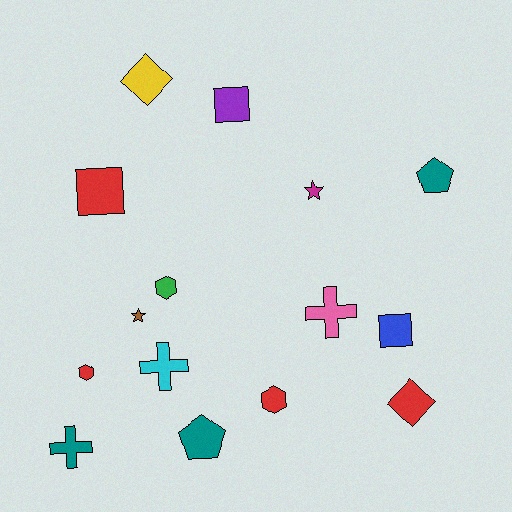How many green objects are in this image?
There is 1 green object.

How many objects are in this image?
There are 15 objects.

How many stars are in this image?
There are 2 stars.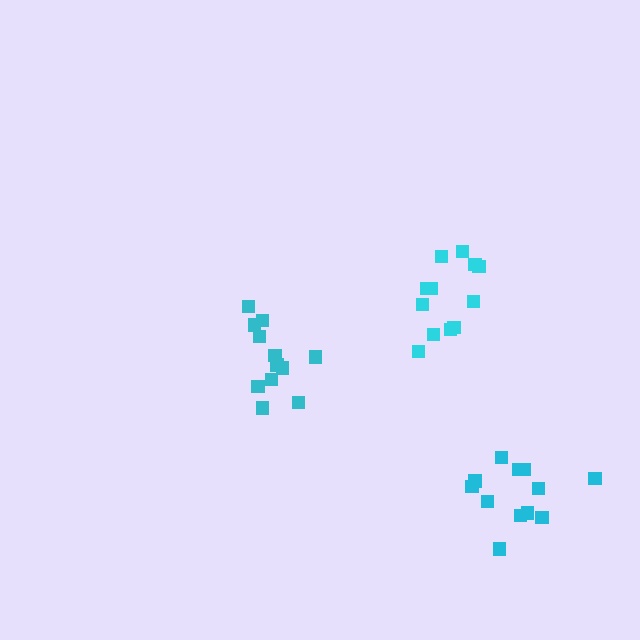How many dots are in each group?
Group 1: 12 dots, Group 2: 12 dots, Group 3: 12 dots (36 total).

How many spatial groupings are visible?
There are 3 spatial groupings.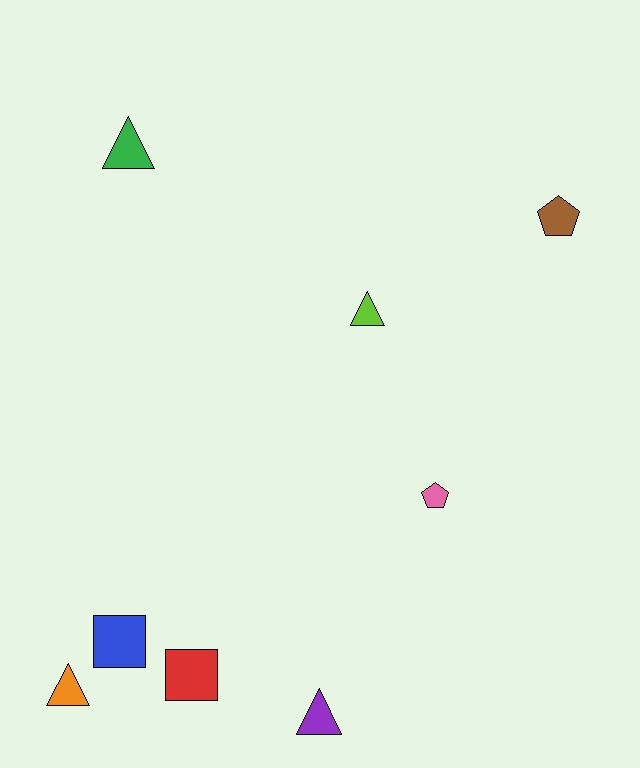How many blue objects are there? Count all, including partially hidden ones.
There is 1 blue object.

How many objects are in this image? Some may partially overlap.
There are 8 objects.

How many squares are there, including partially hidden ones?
There are 2 squares.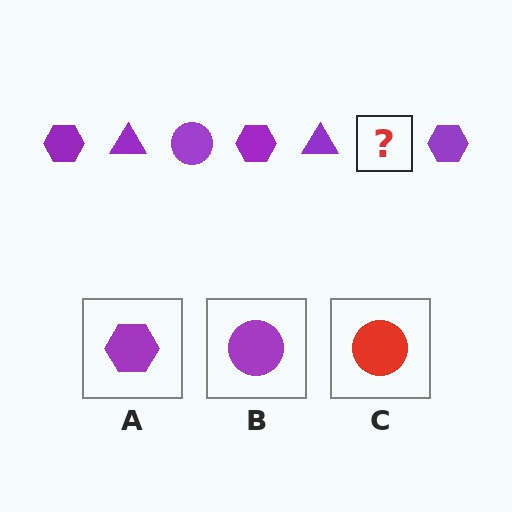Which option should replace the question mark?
Option B.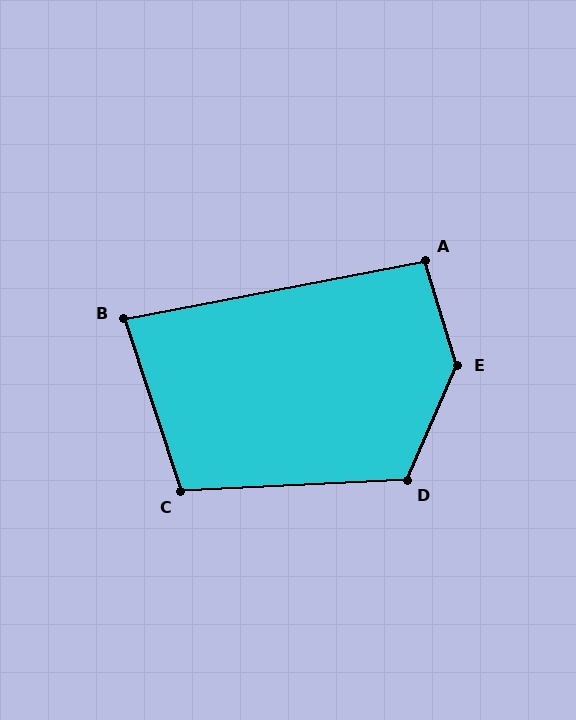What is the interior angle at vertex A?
Approximately 96 degrees (obtuse).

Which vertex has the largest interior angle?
E, at approximately 139 degrees.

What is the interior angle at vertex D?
Approximately 116 degrees (obtuse).